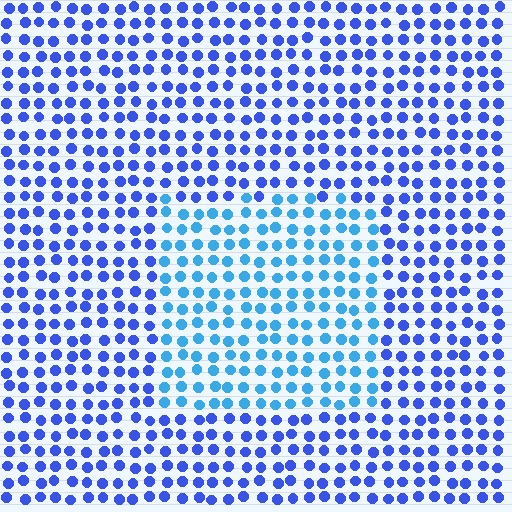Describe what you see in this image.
The image is filled with small blue elements in a uniform arrangement. A rectangle-shaped region is visible where the elements are tinted to a slightly different hue, forming a subtle color boundary.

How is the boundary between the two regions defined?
The boundary is defined purely by a slight shift in hue (about 30 degrees). Spacing, size, and orientation are identical on both sides.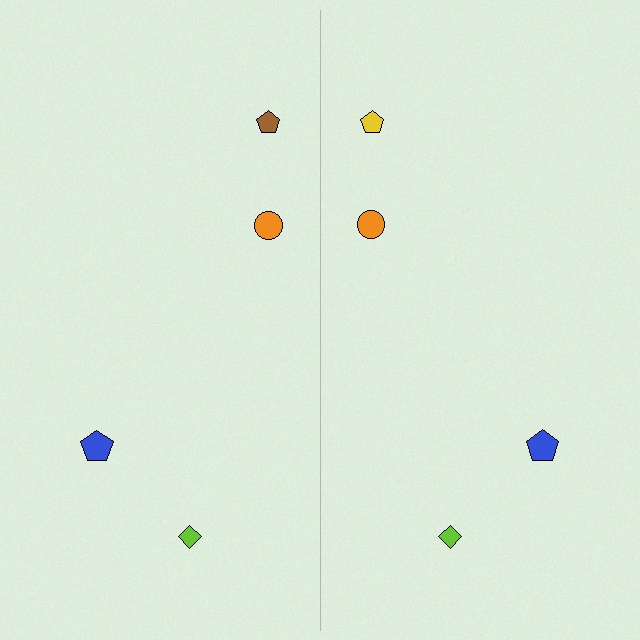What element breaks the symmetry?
The yellow pentagon on the right side breaks the symmetry — its mirror counterpart is brown.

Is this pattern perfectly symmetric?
No, the pattern is not perfectly symmetric. The yellow pentagon on the right side breaks the symmetry — its mirror counterpart is brown.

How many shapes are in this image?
There are 8 shapes in this image.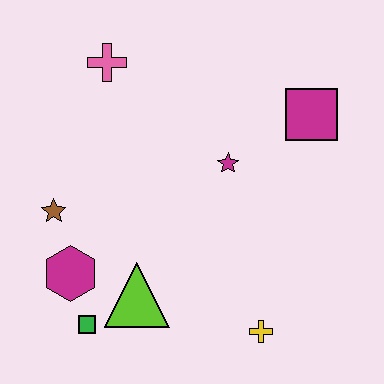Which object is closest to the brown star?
The magenta hexagon is closest to the brown star.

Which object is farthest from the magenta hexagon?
The magenta square is farthest from the magenta hexagon.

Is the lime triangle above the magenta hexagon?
No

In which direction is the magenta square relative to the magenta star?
The magenta square is to the right of the magenta star.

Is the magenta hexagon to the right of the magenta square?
No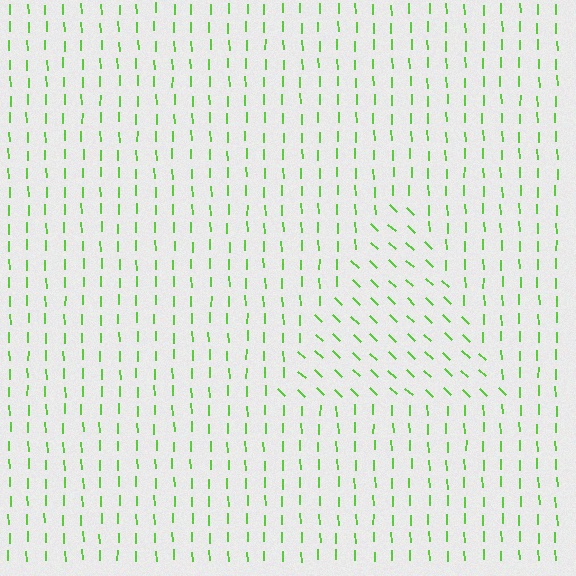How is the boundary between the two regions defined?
The boundary is defined purely by a change in line orientation (approximately 45 degrees difference). All lines are the same color and thickness.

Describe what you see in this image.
The image is filled with small lime line segments. A triangle region in the image has lines oriented differently from the surrounding lines, creating a visible texture boundary.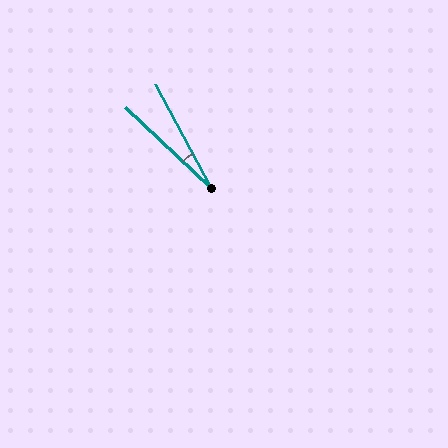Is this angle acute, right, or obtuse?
It is acute.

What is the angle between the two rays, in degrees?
Approximately 19 degrees.